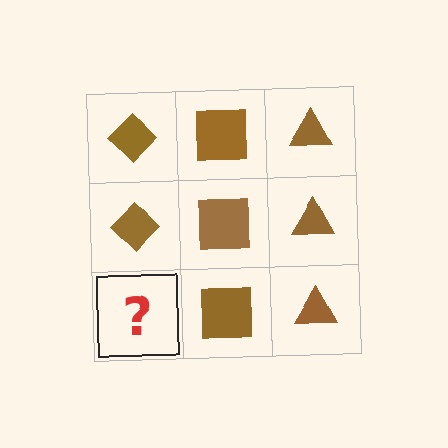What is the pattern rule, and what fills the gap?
The rule is that each column has a consistent shape. The gap should be filled with a brown diamond.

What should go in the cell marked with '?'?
The missing cell should contain a brown diamond.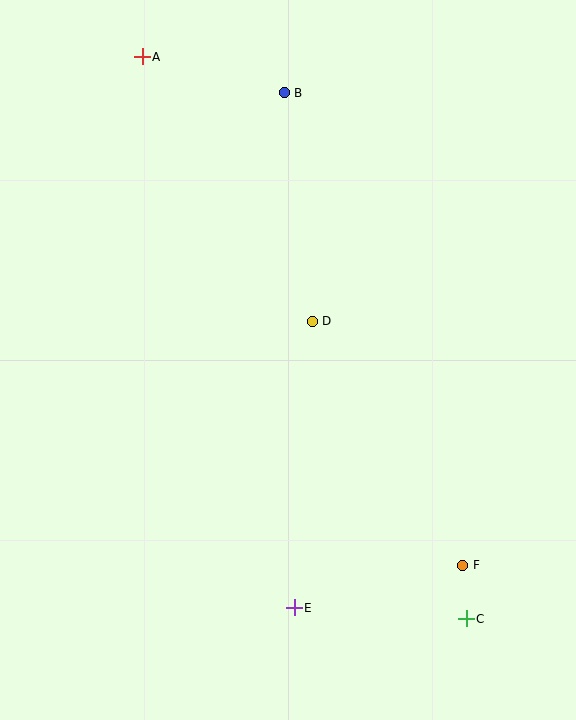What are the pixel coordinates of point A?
Point A is at (142, 57).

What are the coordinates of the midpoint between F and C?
The midpoint between F and C is at (464, 592).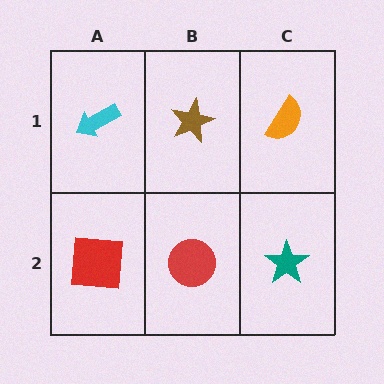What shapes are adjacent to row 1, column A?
A red square (row 2, column A), a brown star (row 1, column B).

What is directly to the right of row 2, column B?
A teal star.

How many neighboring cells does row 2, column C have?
2.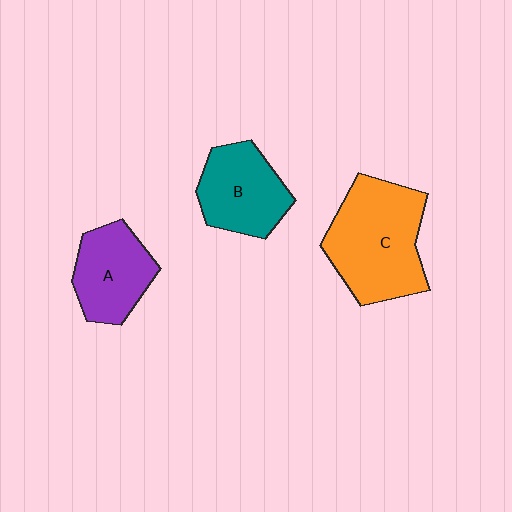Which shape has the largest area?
Shape C (orange).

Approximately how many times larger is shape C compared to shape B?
Approximately 1.5 times.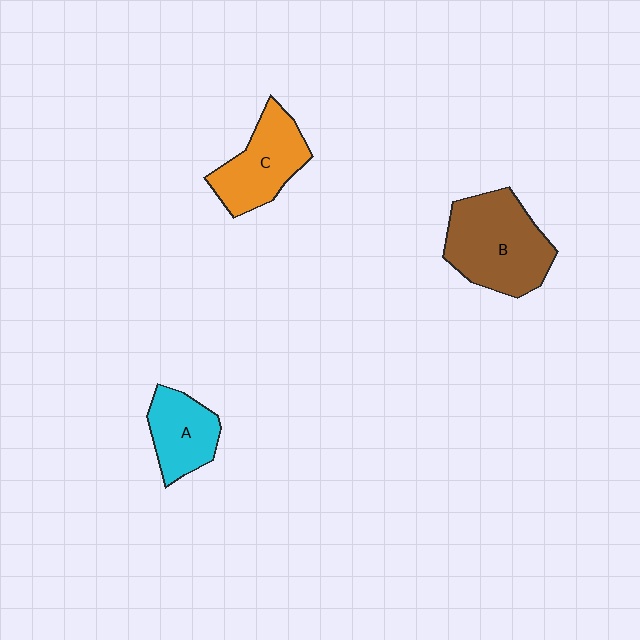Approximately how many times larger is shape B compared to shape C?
Approximately 1.4 times.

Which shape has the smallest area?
Shape A (cyan).